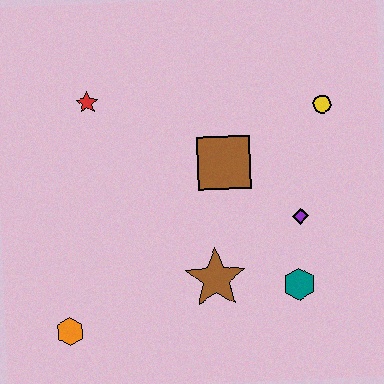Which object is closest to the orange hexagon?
The brown star is closest to the orange hexagon.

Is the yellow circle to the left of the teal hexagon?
No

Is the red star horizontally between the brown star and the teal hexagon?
No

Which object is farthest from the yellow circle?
The orange hexagon is farthest from the yellow circle.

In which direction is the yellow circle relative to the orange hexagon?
The yellow circle is to the right of the orange hexagon.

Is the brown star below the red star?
Yes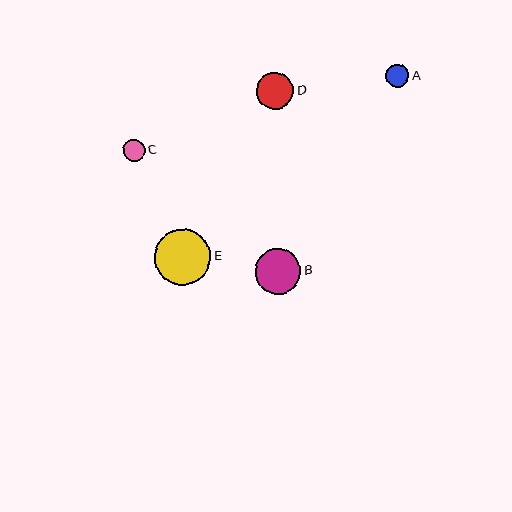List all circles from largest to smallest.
From largest to smallest: E, B, D, A, C.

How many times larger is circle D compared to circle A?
Circle D is approximately 1.6 times the size of circle A.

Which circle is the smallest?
Circle C is the smallest with a size of approximately 21 pixels.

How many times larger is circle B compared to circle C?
Circle B is approximately 2.1 times the size of circle C.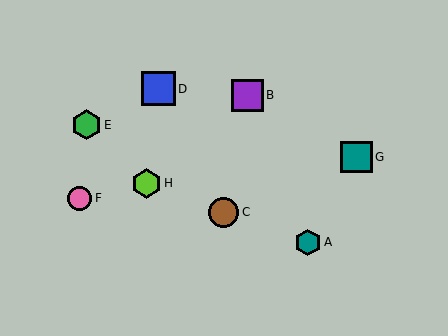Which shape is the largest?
The blue square (labeled D) is the largest.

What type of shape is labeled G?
Shape G is a teal square.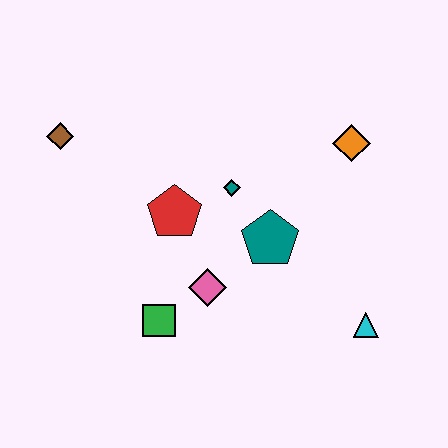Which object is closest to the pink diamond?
The green square is closest to the pink diamond.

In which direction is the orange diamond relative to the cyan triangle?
The orange diamond is above the cyan triangle.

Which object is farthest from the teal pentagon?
The brown diamond is farthest from the teal pentagon.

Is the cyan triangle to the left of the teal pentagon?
No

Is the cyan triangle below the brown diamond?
Yes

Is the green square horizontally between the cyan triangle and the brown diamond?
Yes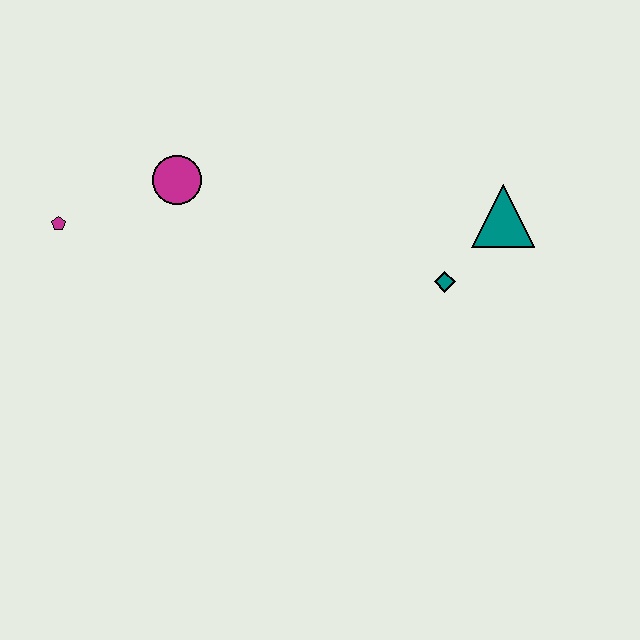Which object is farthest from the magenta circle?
The teal triangle is farthest from the magenta circle.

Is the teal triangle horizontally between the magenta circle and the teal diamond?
No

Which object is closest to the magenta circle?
The magenta pentagon is closest to the magenta circle.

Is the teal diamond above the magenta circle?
No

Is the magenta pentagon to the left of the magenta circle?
Yes